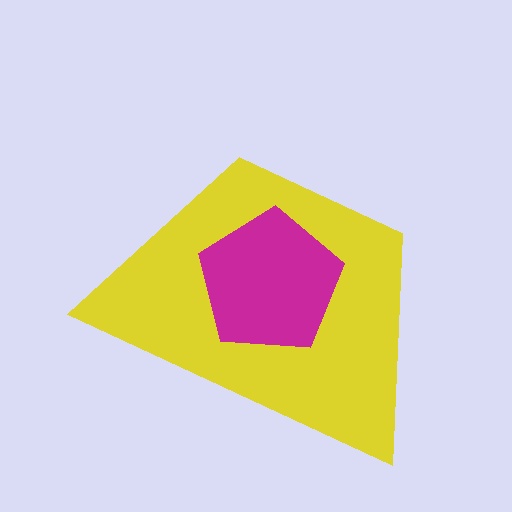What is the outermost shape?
The yellow trapezoid.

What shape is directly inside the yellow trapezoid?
The magenta pentagon.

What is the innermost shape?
The magenta pentagon.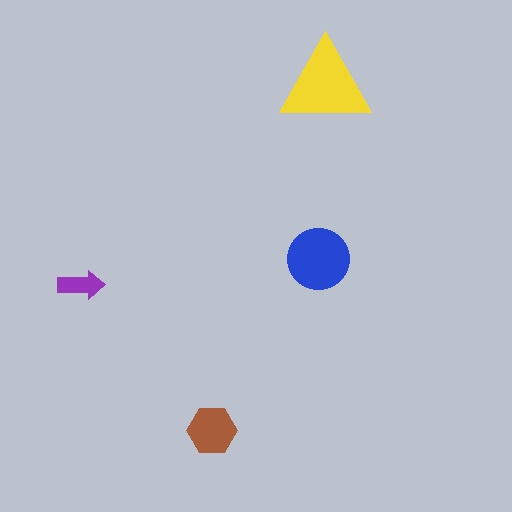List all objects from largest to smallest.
The yellow triangle, the blue circle, the brown hexagon, the purple arrow.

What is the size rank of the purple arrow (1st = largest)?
4th.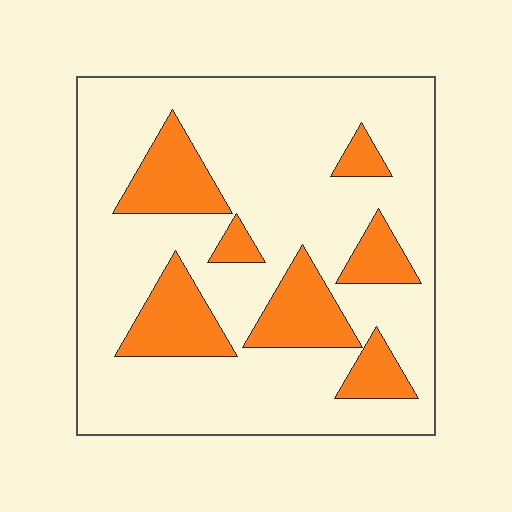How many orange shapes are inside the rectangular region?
7.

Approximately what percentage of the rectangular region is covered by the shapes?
Approximately 25%.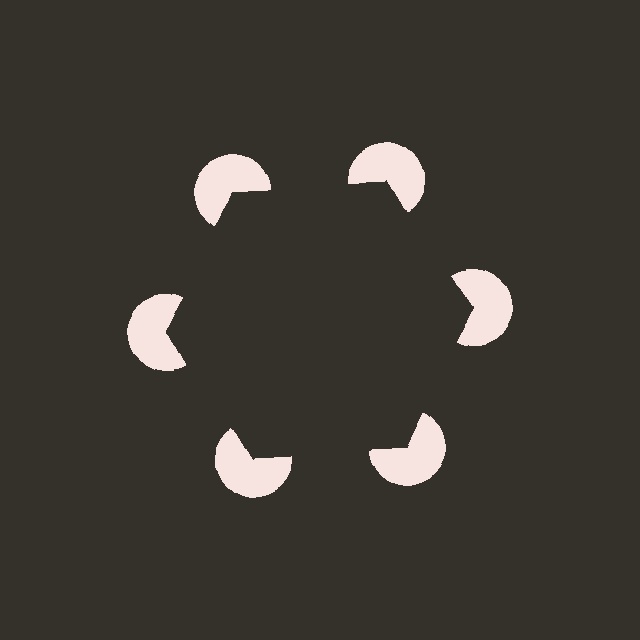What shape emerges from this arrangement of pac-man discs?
An illusory hexagon — its edges are inferred from the aligned wedge cuts in the pac-man discs, not physically drawn.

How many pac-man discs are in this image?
There are 6 — one at each vertex of the illusory hexagon.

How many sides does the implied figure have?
6 sides.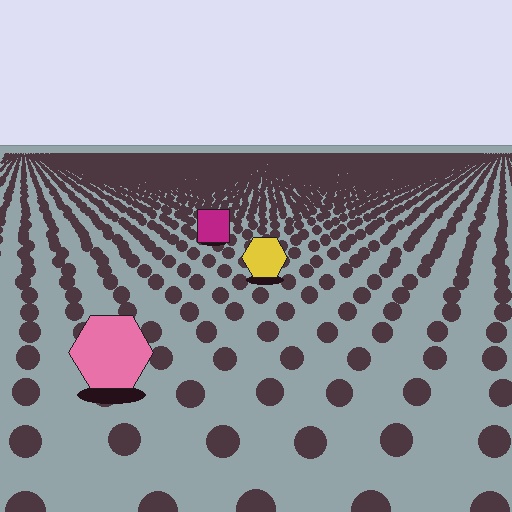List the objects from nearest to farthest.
From nearest to farthest: the pink hexagon, the yellow hexagon, the magenta square.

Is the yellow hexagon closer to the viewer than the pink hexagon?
No. The pink hexagon is closer — you can tell from the texture gradient: the ground texture is coarser near it.